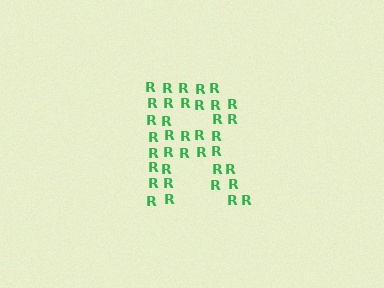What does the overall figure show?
The overall figure shows the letter R.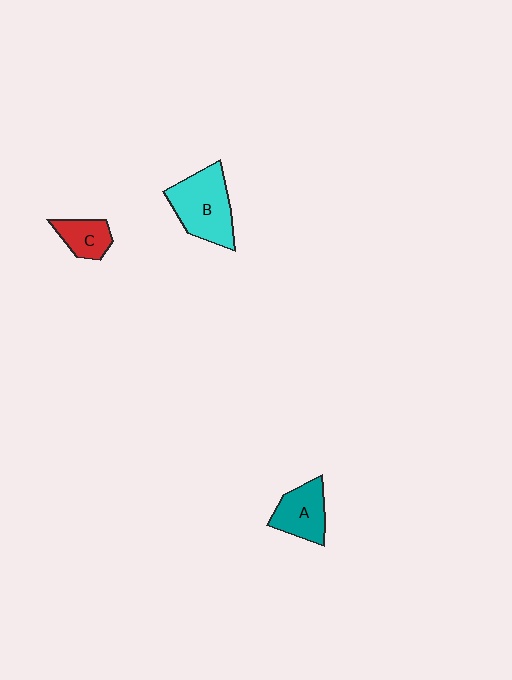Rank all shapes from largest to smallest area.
From largest to smallest: B (cyan), A (teal), C (red).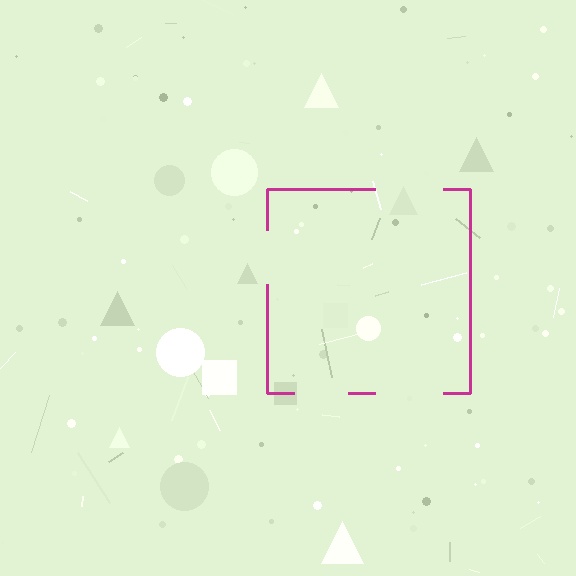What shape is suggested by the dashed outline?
The dashed outline suggests a square.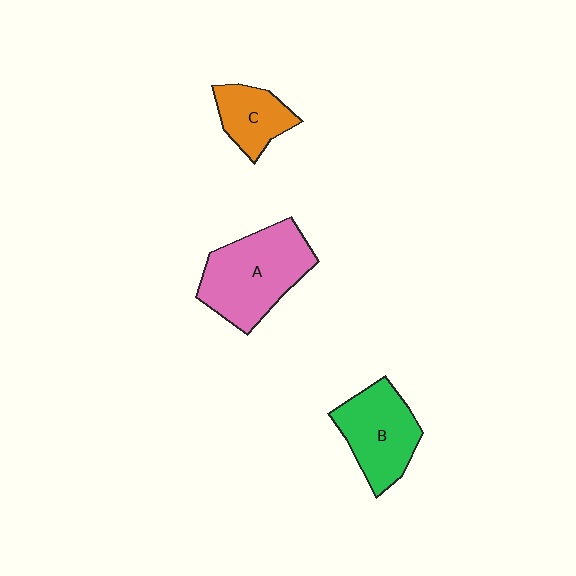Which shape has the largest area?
Shape A (pink).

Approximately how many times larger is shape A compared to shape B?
Approximately 1.3 times.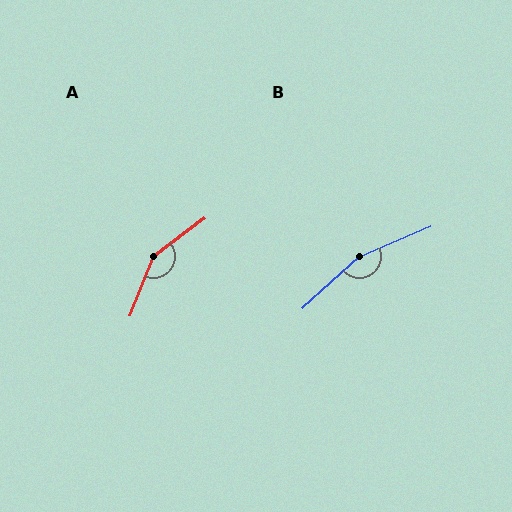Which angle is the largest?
B, at approximately 160 degrees.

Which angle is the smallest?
A, at approximately 148 degrees.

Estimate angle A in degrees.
Approximately 148 degrees.